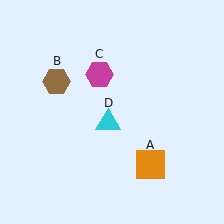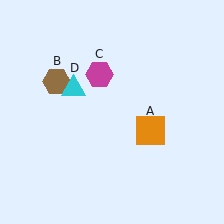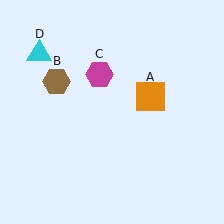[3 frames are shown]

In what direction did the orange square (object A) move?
The orange square (object A) moved up.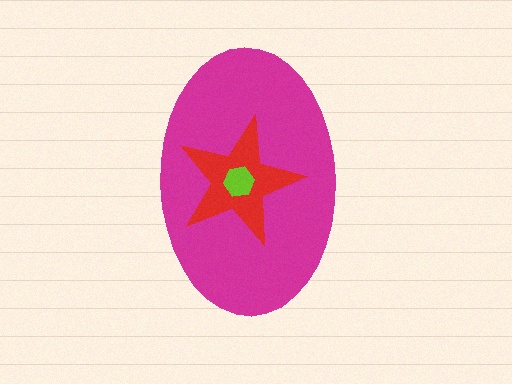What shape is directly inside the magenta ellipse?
The red star.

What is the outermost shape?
The magenta ellipse.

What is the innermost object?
The lime hexagon.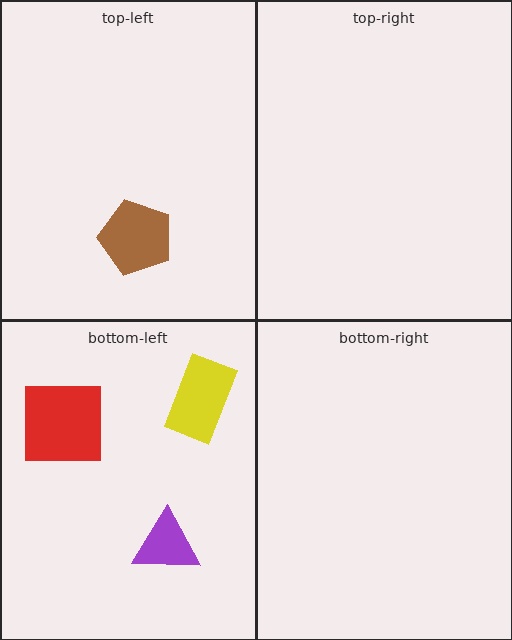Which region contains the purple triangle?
The bottom-left region.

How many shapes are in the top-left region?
1.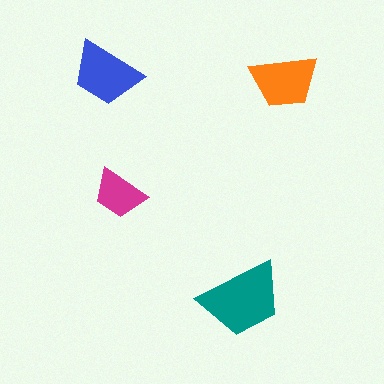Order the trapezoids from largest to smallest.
the teal one, the blue one, the orange one, the magenta one.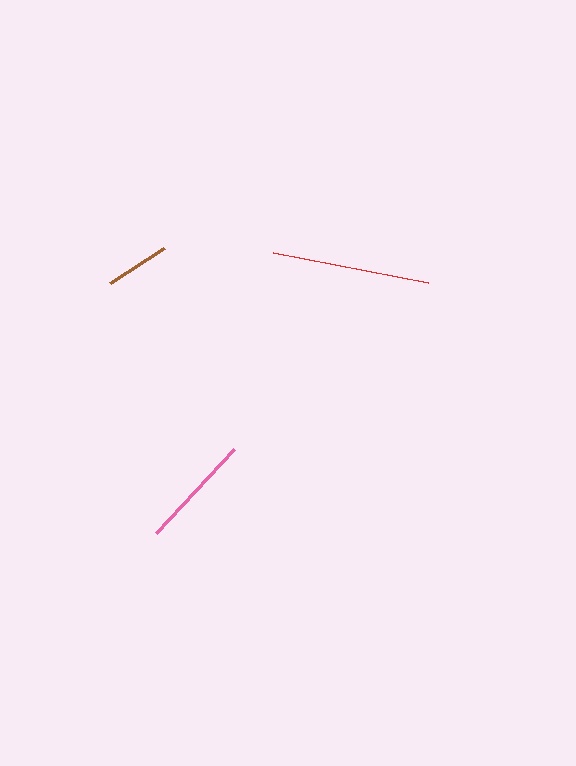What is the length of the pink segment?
The pink segment is approximately 114 pixels long.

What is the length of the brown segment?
The brown segment is approximately 65 pixels long.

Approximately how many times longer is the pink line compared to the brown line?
The pink line is approximately 1.8 times the length of the brown line.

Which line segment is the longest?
The red line is the longest at approximately 158 pixels.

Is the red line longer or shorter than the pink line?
The red line is longer than the pink line.